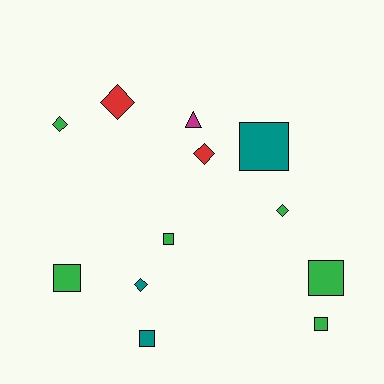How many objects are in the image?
There are 12 objects.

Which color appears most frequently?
Green, with 6 objects.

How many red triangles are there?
There are no red triangles.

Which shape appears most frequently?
Square, with 6 objects.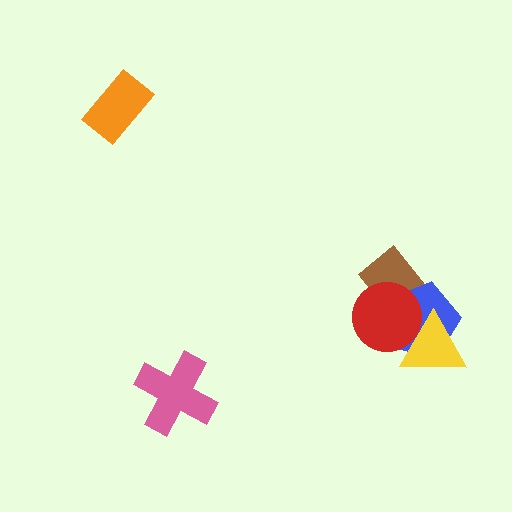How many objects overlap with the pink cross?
0 objects overlap with the pink cross.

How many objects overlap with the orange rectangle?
0 objects overlap with the orange rectangle.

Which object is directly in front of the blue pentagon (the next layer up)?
The yellow triangle is directly in front of the blue pentagon.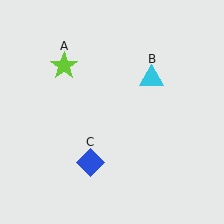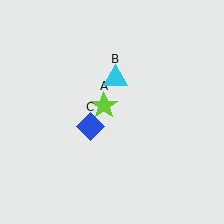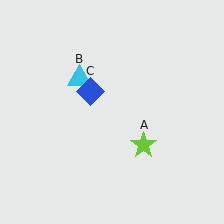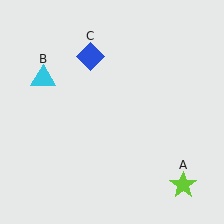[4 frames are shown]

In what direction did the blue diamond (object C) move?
The blue diamond (object C) moved up.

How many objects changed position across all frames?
3 objects changed position: lime star (object A), cyan triangle (object B), blue diamond (object C).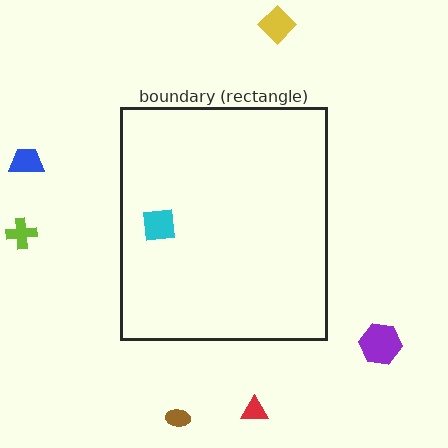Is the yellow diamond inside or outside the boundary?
Outside.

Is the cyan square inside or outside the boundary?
Inside.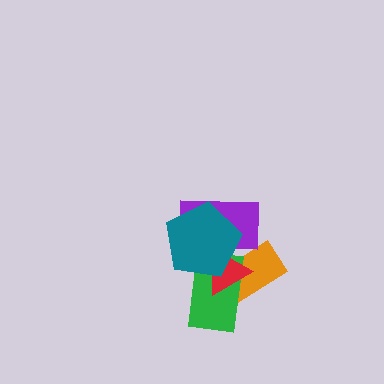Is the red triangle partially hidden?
Yes, it is partially covered by another shape.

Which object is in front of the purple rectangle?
The teal pentagon is in front of the purple rectangle.